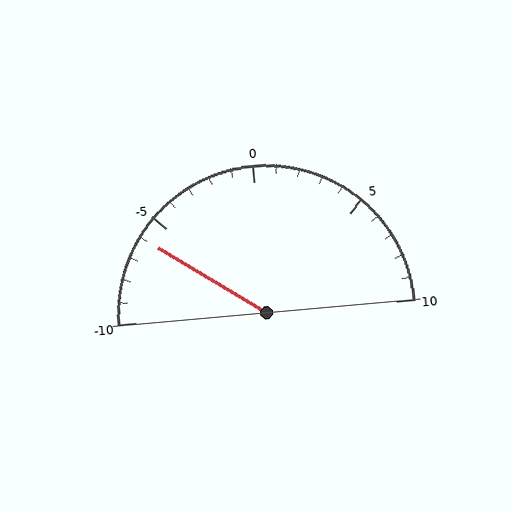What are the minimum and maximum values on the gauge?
The gauge ranges from -10 to 10.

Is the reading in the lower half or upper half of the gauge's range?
The reading is in the lower half of the range (-10 to 10).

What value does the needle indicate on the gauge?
The needle indicates approximately -6.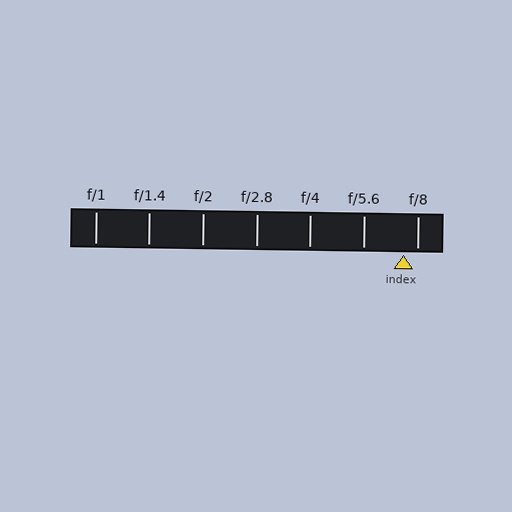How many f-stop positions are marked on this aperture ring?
There are 7 f-stop positions marked.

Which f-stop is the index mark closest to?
The index mark is closest to f/8.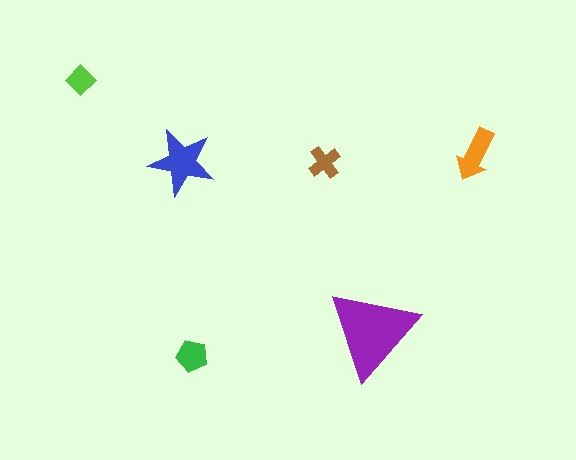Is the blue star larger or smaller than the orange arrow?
Larger.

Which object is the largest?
The purple triangle.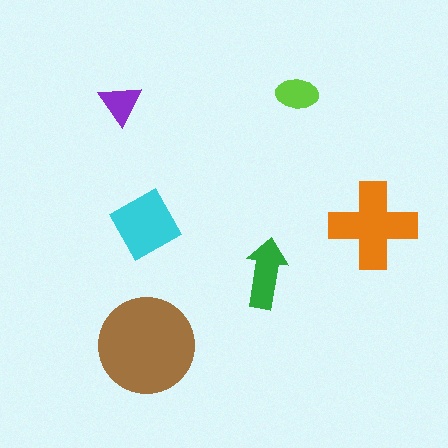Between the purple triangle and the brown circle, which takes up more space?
The brown circle.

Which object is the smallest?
The purple triangle.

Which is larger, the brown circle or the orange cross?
The brown circle.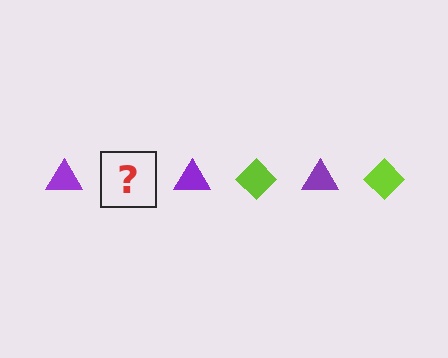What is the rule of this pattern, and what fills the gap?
The rule is that the pattern alternates between purple triangle and lime diamond. The gap should be filled with a lime diamond.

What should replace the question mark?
The question mark should be replaced with a lime diamond.